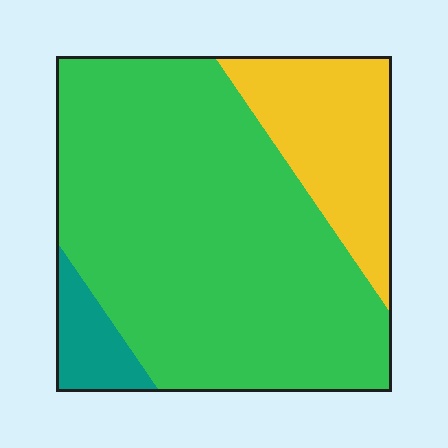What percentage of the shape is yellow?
Yellow covers 20% of the shape.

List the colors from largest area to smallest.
From largest to smallest: green, yellow, teal.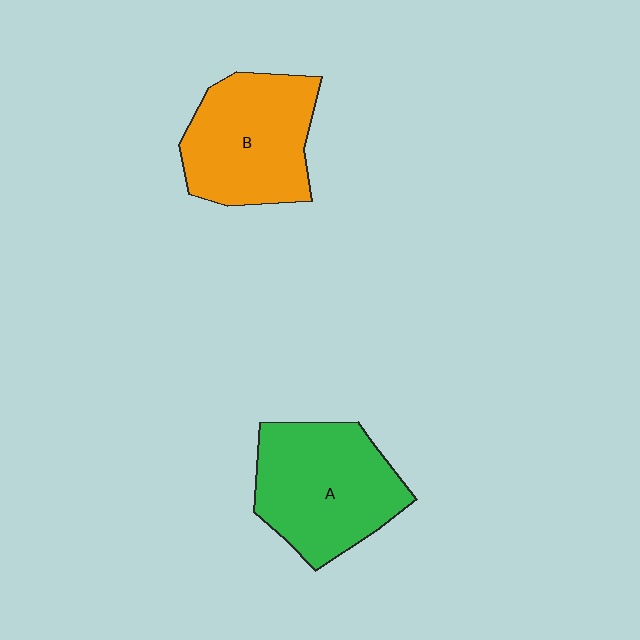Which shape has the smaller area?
Shape B (orange).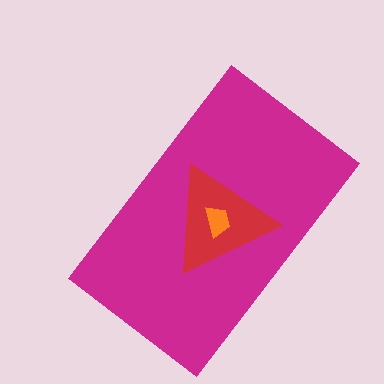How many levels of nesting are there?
3.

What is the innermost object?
The orange trapezoid.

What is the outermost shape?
The magenta rectangle.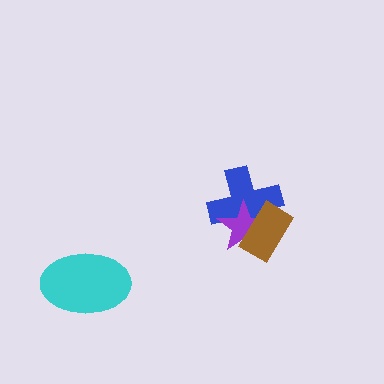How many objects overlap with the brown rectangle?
2 objects overlap with the brown rectangle.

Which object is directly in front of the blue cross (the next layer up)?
The purple star is directly in front of the blue cross.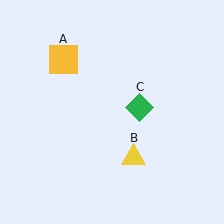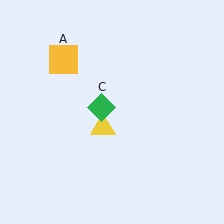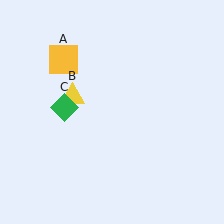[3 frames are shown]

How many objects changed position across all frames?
2 objects changed position: yellow triangle (object B), green diamond (object C).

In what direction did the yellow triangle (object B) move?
The yellow triangle (object B) moved up and to the left.